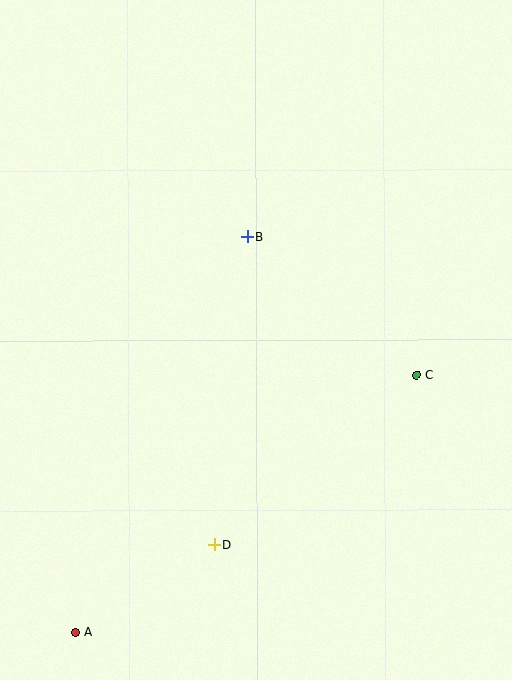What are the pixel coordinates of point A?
Point A is at (75, 632).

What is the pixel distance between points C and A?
The distance between C and A is 427 pixels.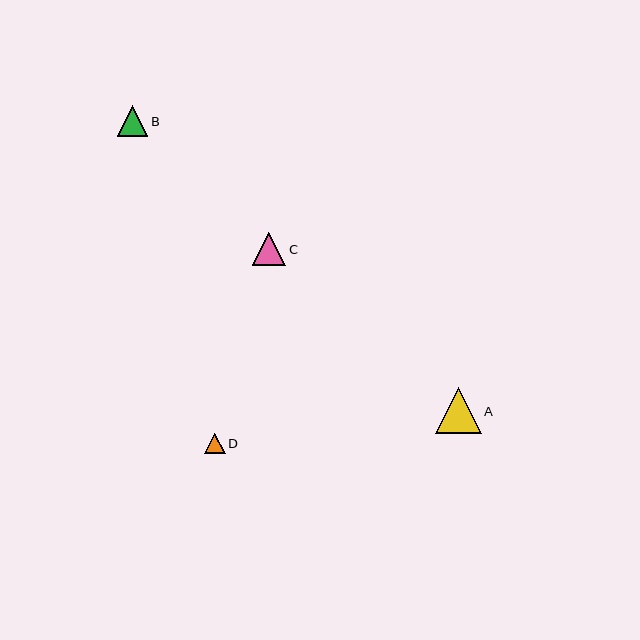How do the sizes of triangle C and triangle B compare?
Triangle C and triangle B are approximately the same size.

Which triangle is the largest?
Triangle A is the largest with a size of approximately 46 pixels.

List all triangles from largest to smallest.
From largest to smallest: A, C, B, D.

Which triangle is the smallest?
Triangle D is the smallest with a size of approximately 20 pixels.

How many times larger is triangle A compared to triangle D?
Triangle A is approximately 2.3 times the size of triangle D.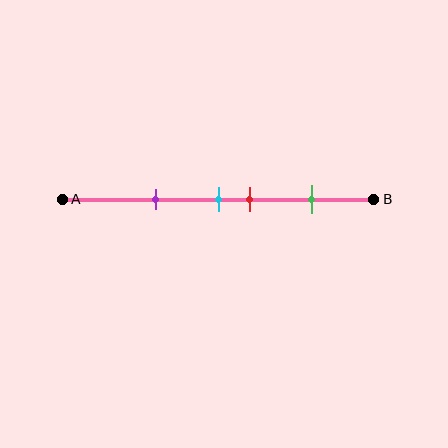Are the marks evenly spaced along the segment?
No, the marks are not evenly spaced.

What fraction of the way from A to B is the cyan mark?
The cyan mark is approximately 50% (0.5) of the way from A to B.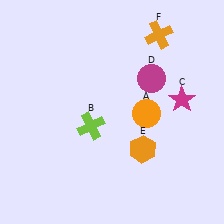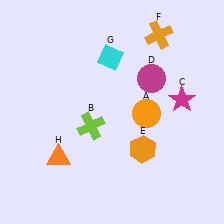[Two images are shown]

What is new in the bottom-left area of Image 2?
An orange triangle (H) was added in the bottom-left area of Image 2.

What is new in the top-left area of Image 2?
A cyan diamond (G) was added in the top-left area of Image 2.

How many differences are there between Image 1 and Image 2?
There are 2 differences between the two images.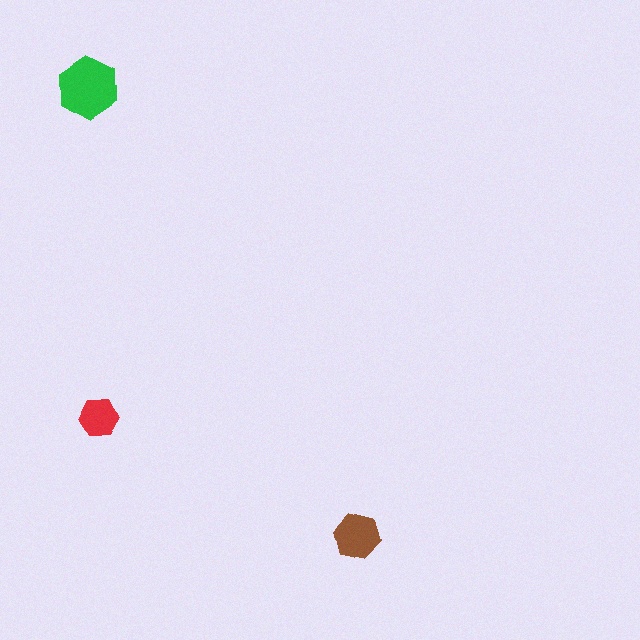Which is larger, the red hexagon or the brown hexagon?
The brown one.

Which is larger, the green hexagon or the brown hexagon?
The green one.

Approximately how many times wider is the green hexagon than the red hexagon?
About 1.5 times wider.